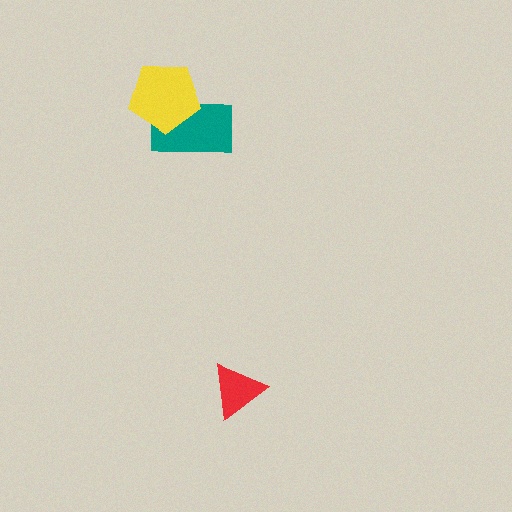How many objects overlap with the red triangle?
0 objects overlap with the red triangle.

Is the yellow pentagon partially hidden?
No, no other shape covers it.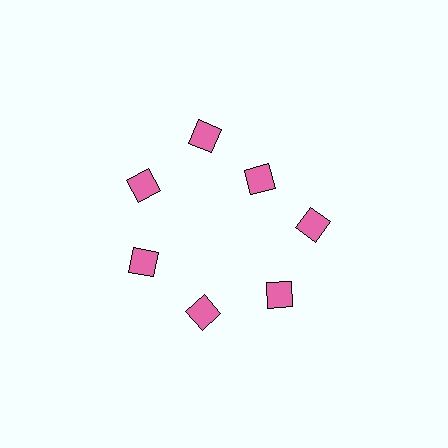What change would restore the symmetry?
The symmetry would be restored by moving it outward, back onto the ring so that all 7 diamonds sit at equal angles and equal distance from the center.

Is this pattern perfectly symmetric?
No. The 7 pink diamonds are arranged in a ring, but one element near the 1 o'clock position is pulled inward toward the center, breaking the 7-fold rotational symmetry.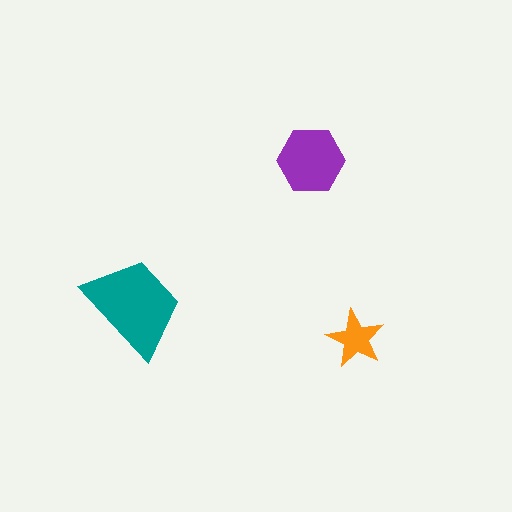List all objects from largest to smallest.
The teal trapezoid, the purple hexagon, the orange star.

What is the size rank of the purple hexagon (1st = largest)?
2nd.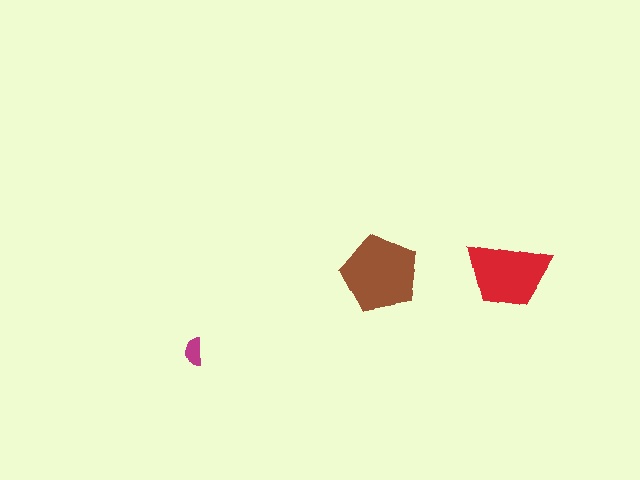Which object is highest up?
The brown pentagon is topmost.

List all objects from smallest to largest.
The magenta semicircle, the red trapezoid, the brown pentagon.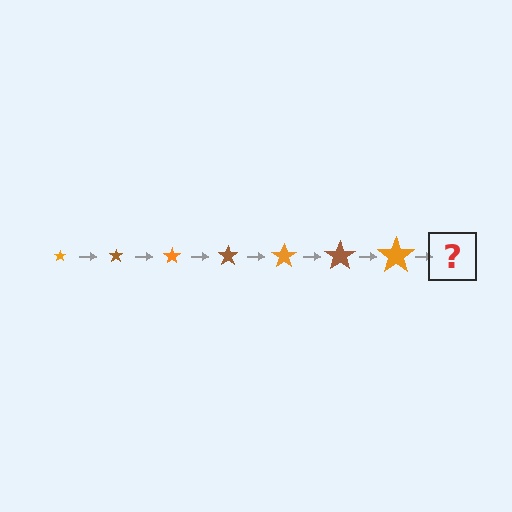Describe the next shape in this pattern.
It should be a brown star, larger than the previous one.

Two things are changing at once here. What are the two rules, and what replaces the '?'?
The two rules are that the star grows larger each step and the color cycles through orange and brown. The '?' should be a brown star, larger than the previous one.